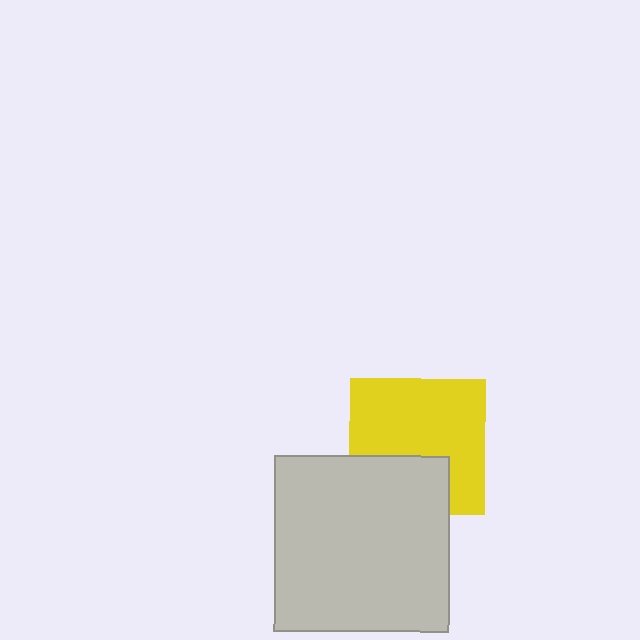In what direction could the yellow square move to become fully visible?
The yellow square could move up. That would shift it out from behind the light gray square entirely.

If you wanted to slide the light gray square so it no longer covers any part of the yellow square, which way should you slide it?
Slide it down — that is the most direct way to separate the two shapes.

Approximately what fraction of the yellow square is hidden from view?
Roughly 32% of the yellow square is hidden behind the light gray square.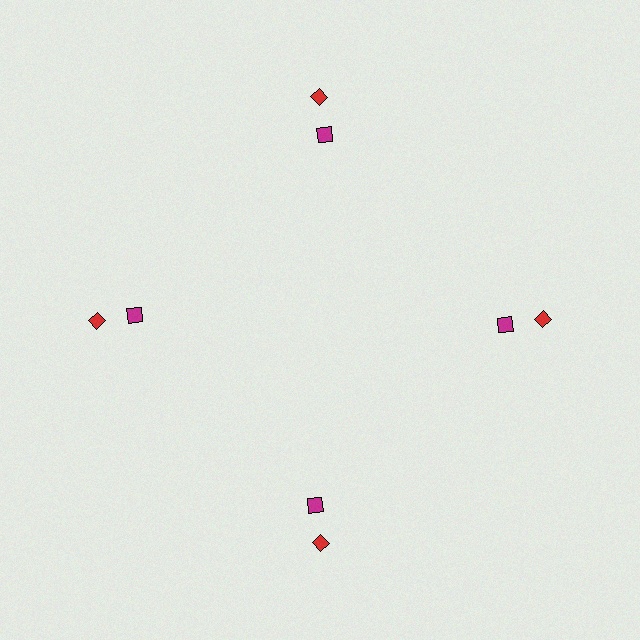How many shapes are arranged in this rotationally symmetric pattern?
There are 8 shapes, arranged in 4 groups of 2.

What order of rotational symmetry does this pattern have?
This pattern has 4-fold rotational symmetry.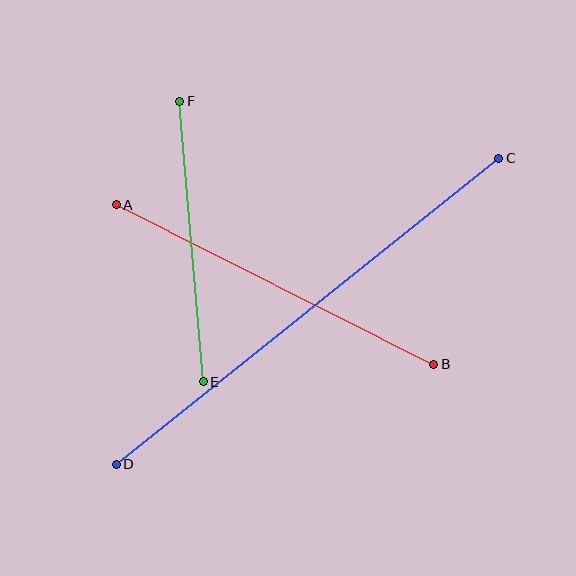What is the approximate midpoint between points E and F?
The midpoint is at approximately (191, 241) pixels.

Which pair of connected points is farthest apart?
Points C and D are farthest apart.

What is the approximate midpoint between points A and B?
The midpoint is at approximately (275, 284) pixels.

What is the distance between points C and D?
The distance is approximately 490 pixels.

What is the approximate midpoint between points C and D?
The midpoint is at approximately (307, 311) pixels.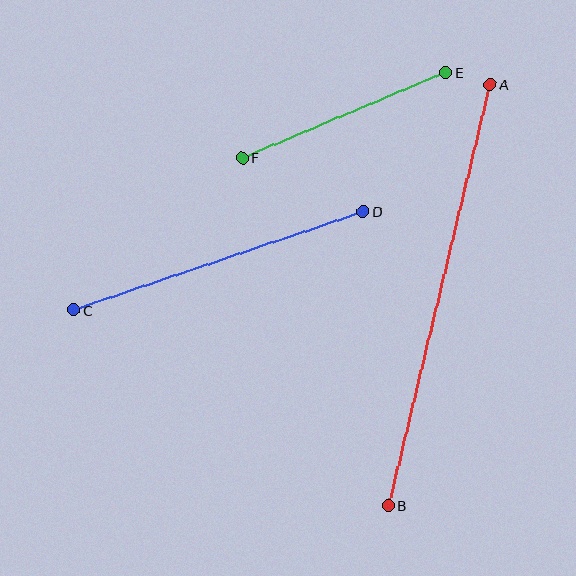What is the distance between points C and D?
The distance is approximately 305 pixels.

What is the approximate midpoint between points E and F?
The midpoint is at approximately (344, 115) pixels.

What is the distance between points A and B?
The distance is approximately 433 pixels.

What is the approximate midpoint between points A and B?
The midpoint is at approximately (439, 295) pixels.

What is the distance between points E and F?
The distance is approximately 220 pixels.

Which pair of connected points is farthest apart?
Points A and B are farthest apart.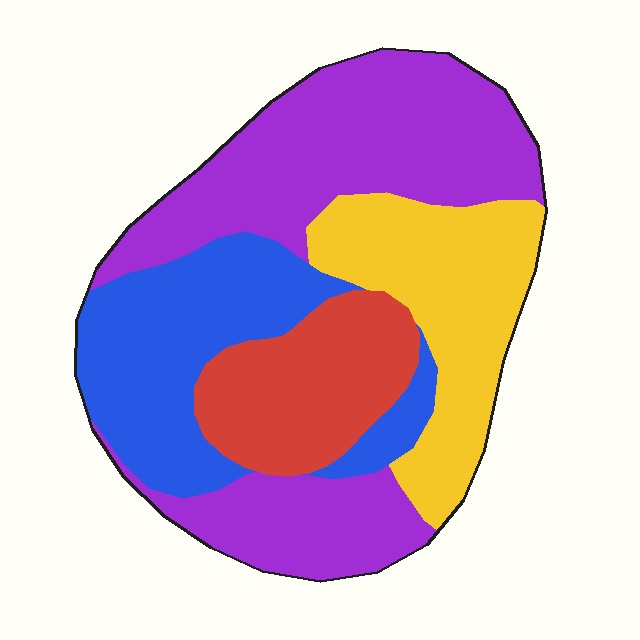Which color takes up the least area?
Red, at roughly 15%.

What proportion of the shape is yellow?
Yellow takes up about one fifth (1/5) of the shape.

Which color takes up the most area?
Purple, at roughly 40%.